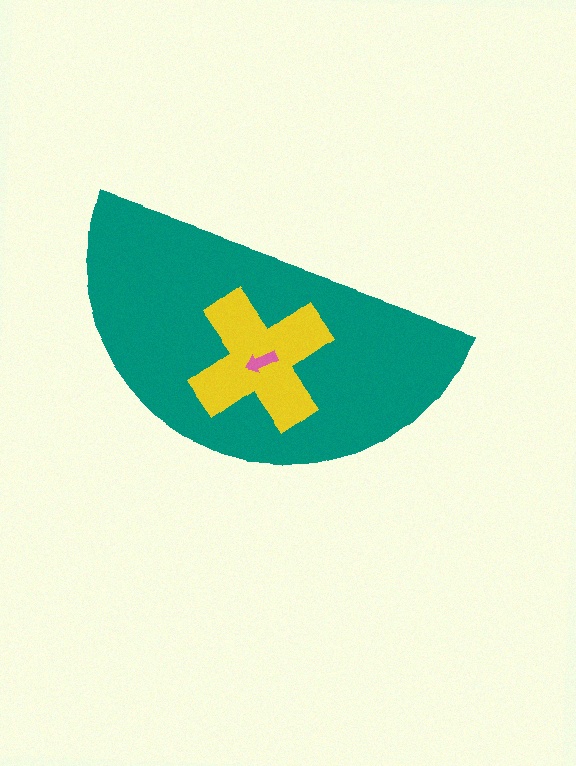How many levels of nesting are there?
3.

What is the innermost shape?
The pink arrow.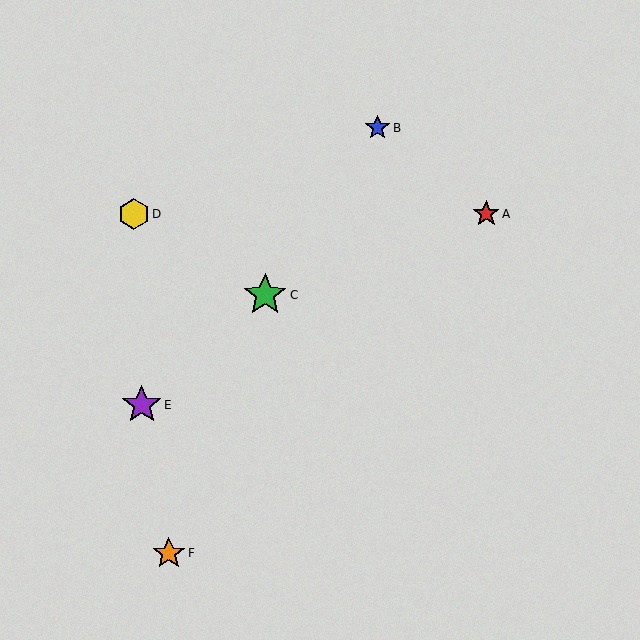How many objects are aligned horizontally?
2 objects (A, D) are aligned horizontally.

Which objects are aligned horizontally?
Objects A, D are aligned horizontally.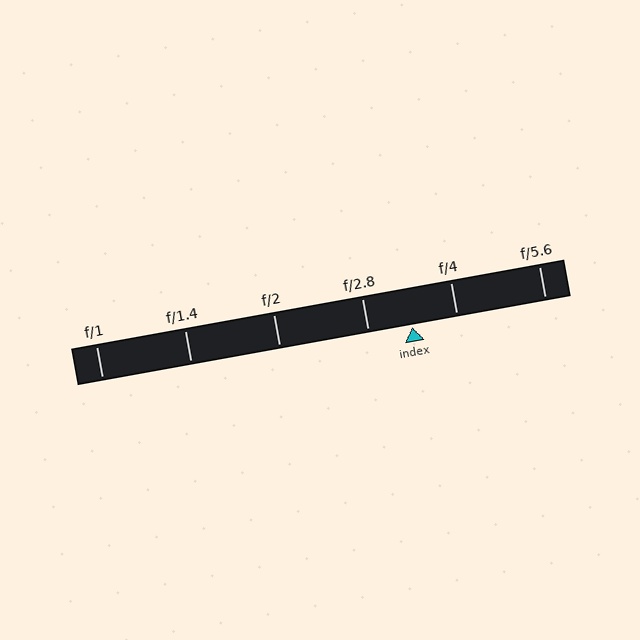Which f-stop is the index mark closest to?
The index mark is closest to f/2.8.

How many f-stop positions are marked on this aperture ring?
There are 6 f-stop positions marked.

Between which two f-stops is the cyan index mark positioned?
The index mark is between f/2.8 and f/4.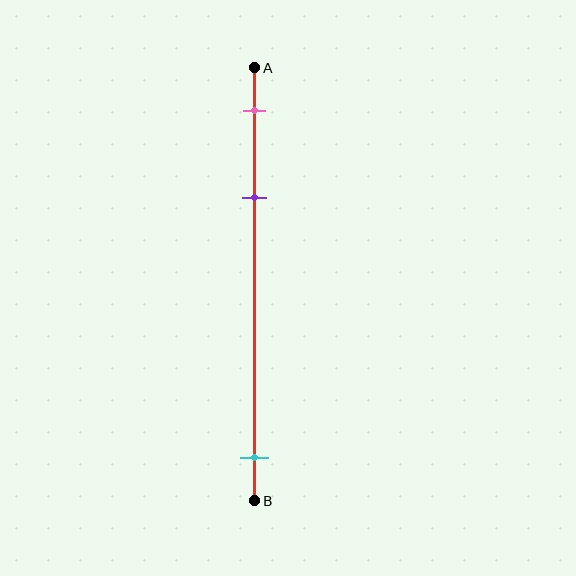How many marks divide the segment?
There are 3 marks dividing the segment.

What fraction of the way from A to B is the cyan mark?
The cyan mark is approximately 90% (0.9) of the way from A to B.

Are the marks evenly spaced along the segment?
No, the marks are not evenly spaced.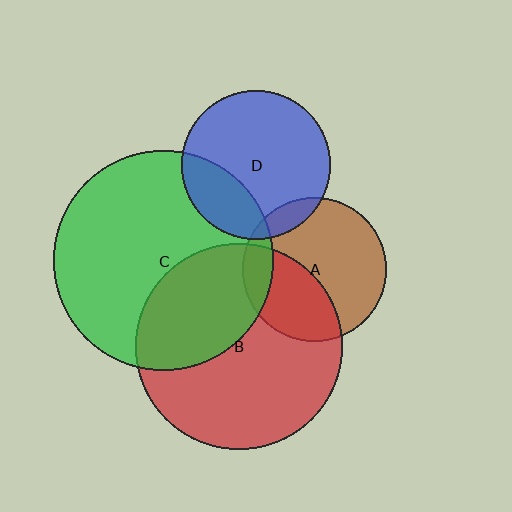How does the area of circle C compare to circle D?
Approximately 2.2 times.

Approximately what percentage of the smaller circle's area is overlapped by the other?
Approximately 25%.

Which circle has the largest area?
Circle C (green).